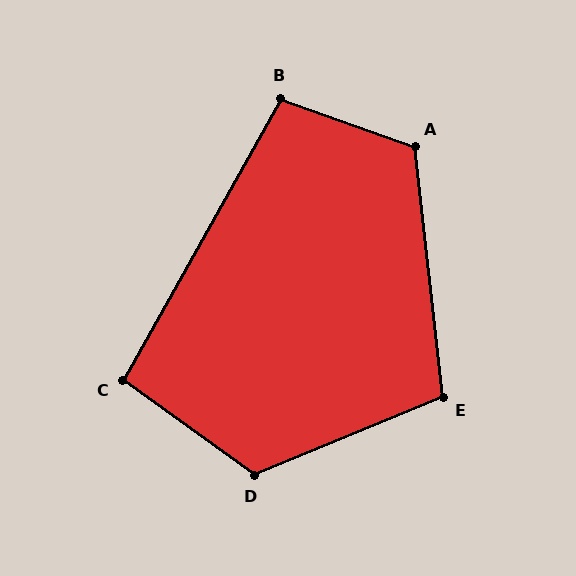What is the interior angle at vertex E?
Approximately 106 degrees (obtuse).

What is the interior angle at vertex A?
Approximately 116 degrees (obtuse).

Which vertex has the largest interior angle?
D, at approximately 122 degrees.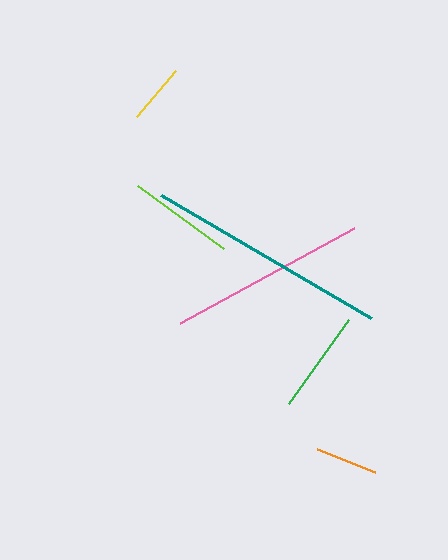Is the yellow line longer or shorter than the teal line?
The teal line is longer than the yellow line.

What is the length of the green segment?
The green segment is approximately 103 pixels long.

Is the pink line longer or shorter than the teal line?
The teal line is longer than the pink line.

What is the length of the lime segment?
The lime segment is approximately 107 pixels long.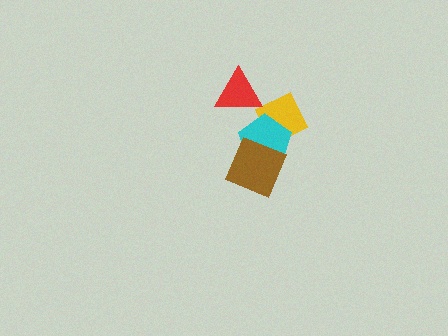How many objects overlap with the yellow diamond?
1 object overlaps with the yellow diamond.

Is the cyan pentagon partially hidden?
Yes, it is partially covered by another shape.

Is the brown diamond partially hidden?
No, no other shape covers it.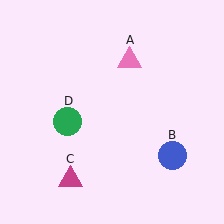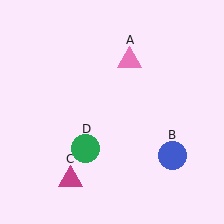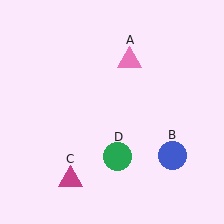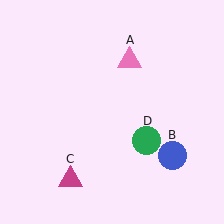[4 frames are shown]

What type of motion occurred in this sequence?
The green circle (object D) rotated counterclockwise around the center of the scene.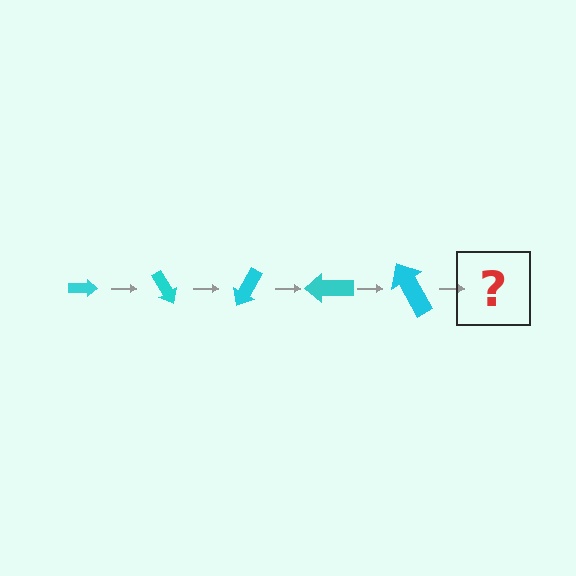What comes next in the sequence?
The next element should be an arrow, larger than the previous one and rotated 300 degrees from the start.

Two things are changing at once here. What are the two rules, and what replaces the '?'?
The two rules are that the arrow grows larger each step and it rotates 60 degrees each step. The '?' should be an arrow, larger than the previous one and rotated 300 degrees from the start.